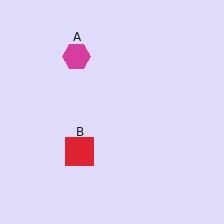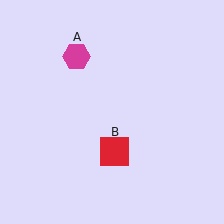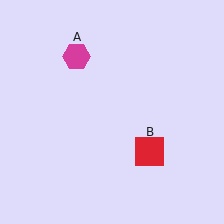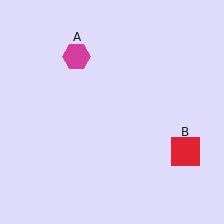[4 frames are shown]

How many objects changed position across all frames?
1 object changed position: red square (object B).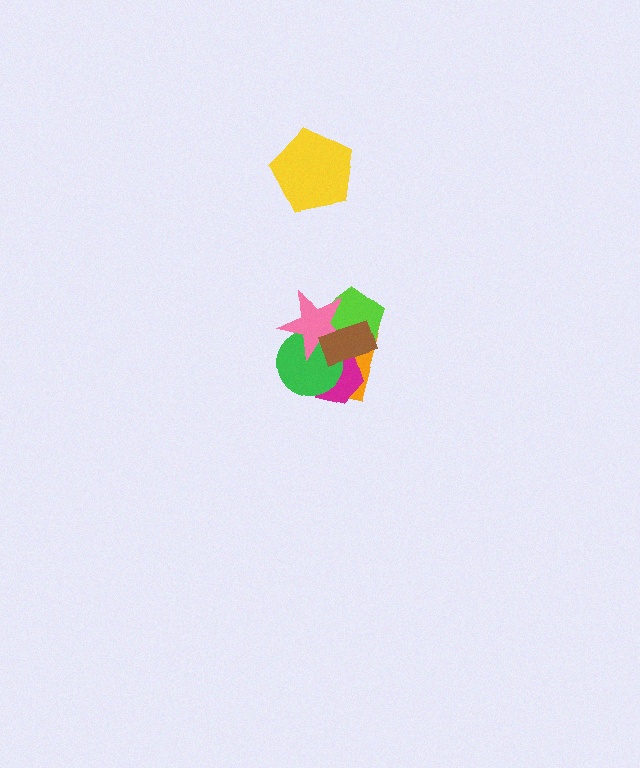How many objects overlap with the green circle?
4 objects overlap with the green circle.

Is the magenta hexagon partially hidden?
Yes, it is partially covered by another shape.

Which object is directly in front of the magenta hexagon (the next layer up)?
The green circle is directly in front of the magenta hexagon.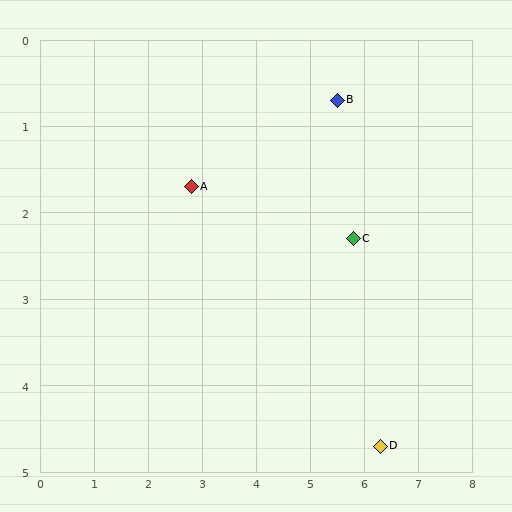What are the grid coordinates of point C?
Point C is at approximately (5.8, 2.3).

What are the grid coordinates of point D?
Point D is at approximately (6.3, 4.7).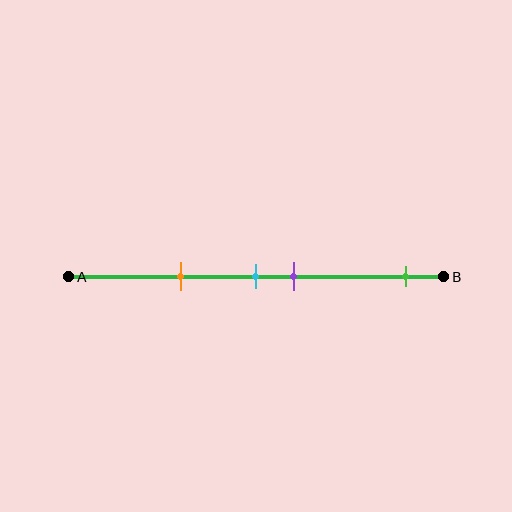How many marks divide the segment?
There are 4 marks dividing the segment.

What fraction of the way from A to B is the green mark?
The green mark is approximately 90% (0.9) of the way from A to B.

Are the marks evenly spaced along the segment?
No, the marks are not evenly spaced.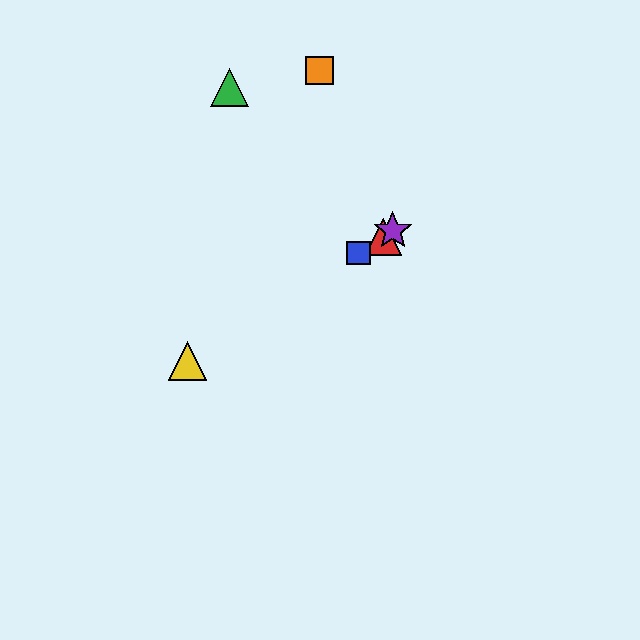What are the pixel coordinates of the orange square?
The orange square is at (319, 70).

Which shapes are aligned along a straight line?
The red triangle, the blue square, the yellow triangle, the purple star are aligned along a straight line.